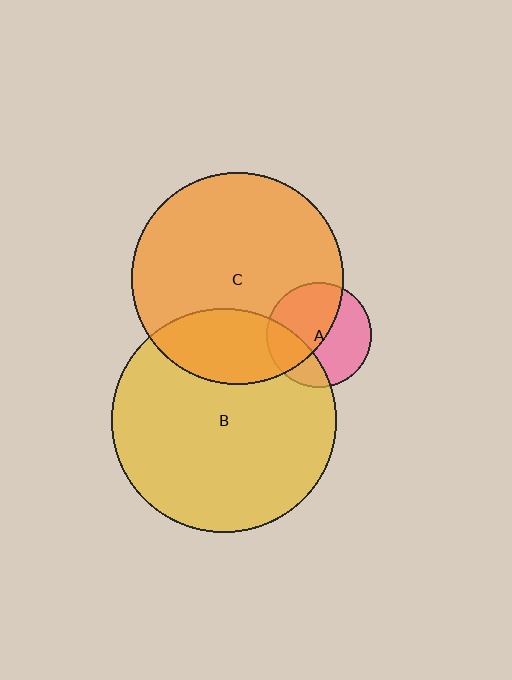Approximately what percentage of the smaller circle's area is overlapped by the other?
Approximately 25%.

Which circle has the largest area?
Circle B (yellow).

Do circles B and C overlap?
Yes.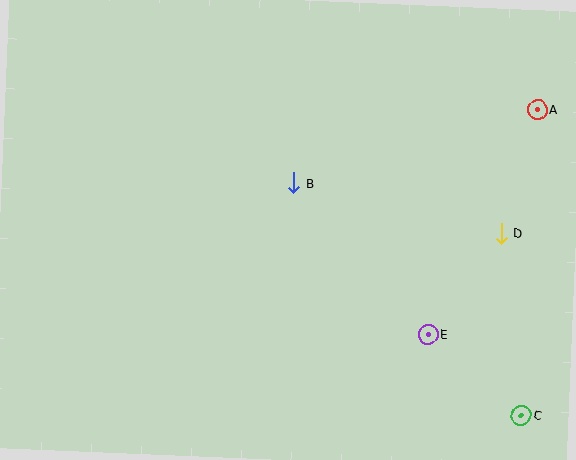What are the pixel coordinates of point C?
Point C is at (521, 415).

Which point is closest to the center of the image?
Point B at (294, 183) is closest to the center.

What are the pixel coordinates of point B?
Point B is at (294, 183).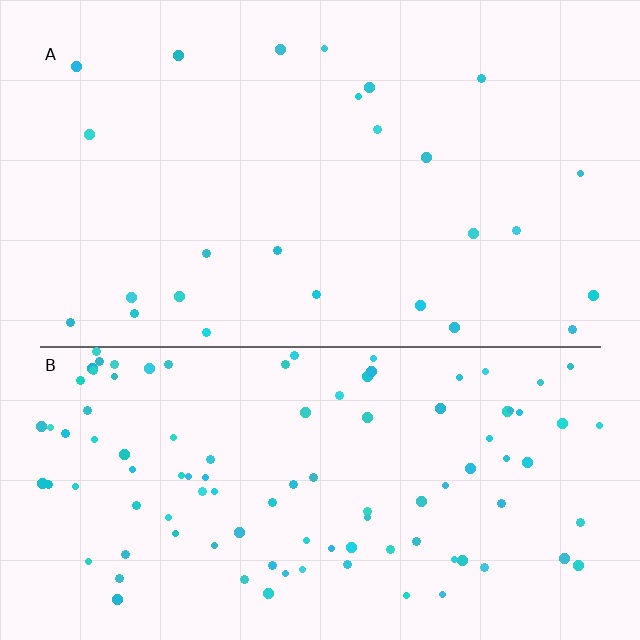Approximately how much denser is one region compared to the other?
Approximately 4.1× — region B over region A.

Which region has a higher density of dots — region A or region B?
B (the bottom).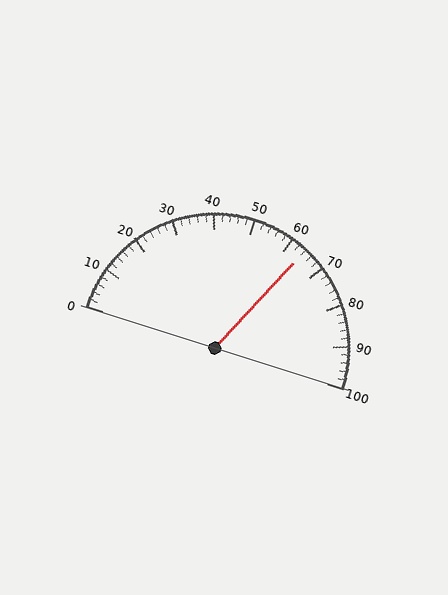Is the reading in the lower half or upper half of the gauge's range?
The reading is in the upper half of the range (0 to 100).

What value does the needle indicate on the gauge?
The needle indicates approximately 64.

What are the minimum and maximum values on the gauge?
The gauge ranges from 0 to 100.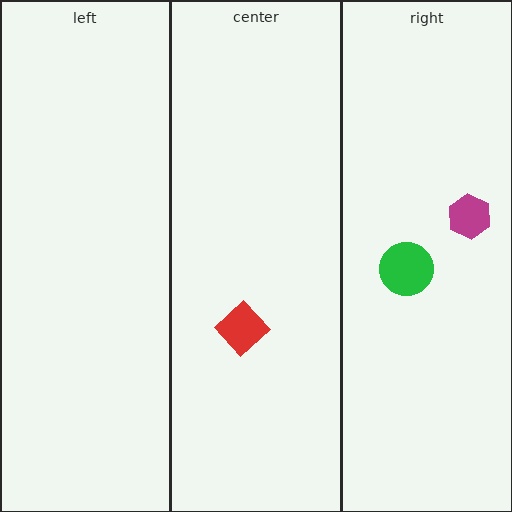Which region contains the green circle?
The right region.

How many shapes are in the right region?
2.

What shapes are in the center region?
The red diamond.